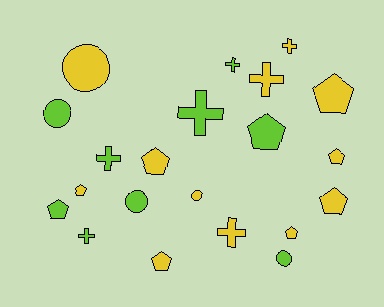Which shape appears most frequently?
Pentagon, with 9 objects.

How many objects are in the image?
There are 21 objects.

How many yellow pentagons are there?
There are 7 yellow pentagons.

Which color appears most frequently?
Yellow, with 12 objects.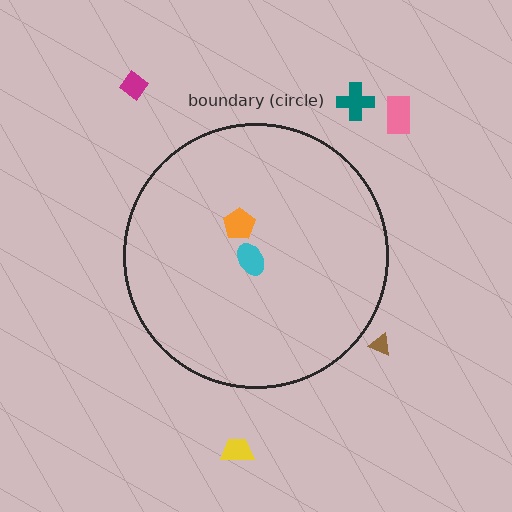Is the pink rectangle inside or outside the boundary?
Outside.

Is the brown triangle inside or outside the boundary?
Outside.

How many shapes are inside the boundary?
2 inside, 5 outside.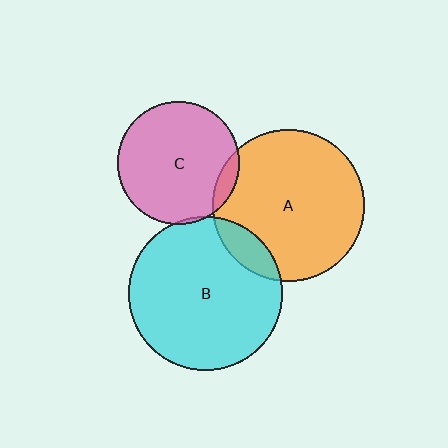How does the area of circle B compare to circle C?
Approximately 1.6 times.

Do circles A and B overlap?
Yes.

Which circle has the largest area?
Circle B (cyan).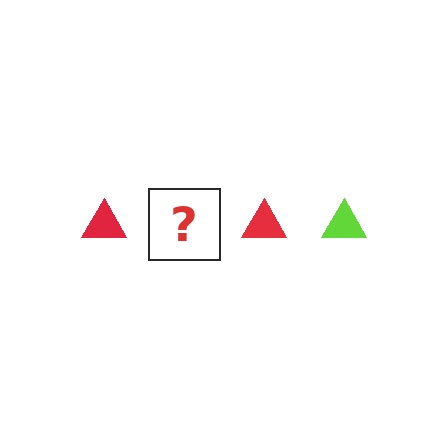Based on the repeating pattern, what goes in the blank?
The blank should be a lime triangle.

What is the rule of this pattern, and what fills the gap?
The rule is that the pattern cycles through red, lime triangles. The gap should be filled with a lime triangle.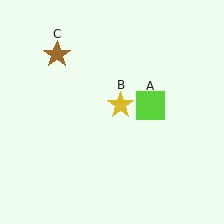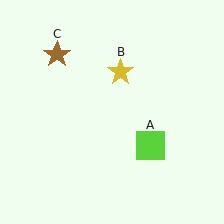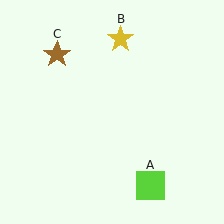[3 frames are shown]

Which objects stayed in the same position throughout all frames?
Brown star (object C) remained stationary.